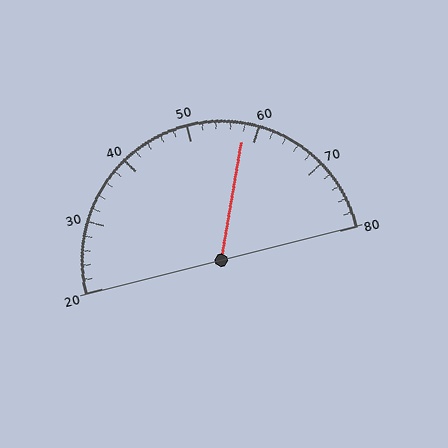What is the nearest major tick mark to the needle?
The nearest major tick mark is 60.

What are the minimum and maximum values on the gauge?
The gauge ranges from 20 to 80.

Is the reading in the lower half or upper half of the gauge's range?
The reading is in the upper half of the range (20 to 80).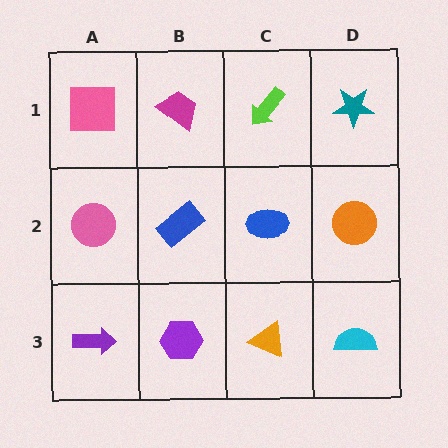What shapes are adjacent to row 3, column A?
A pink circle (row 2, column A), a purple hexagon (row 3, column B).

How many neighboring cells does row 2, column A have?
3.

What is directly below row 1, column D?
An orange circle.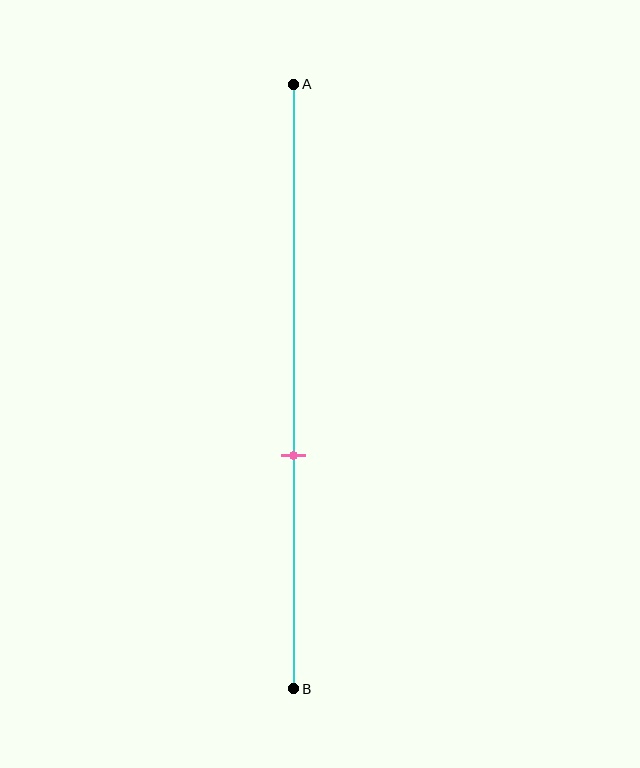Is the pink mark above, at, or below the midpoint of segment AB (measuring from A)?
The pink mark is below the midpoint of segment AB.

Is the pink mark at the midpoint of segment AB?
No, the mark is at about 60% from A, not at the 50% midpoint.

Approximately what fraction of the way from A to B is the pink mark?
The pink mark is approximately 60% of the way from A to B.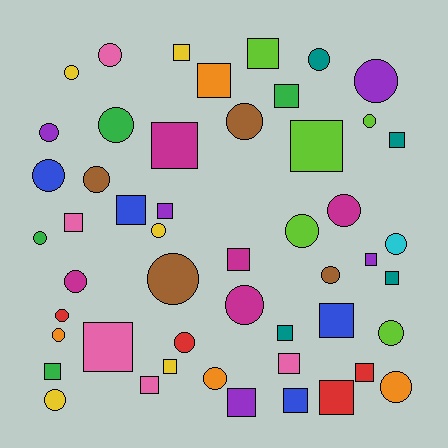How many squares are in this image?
There are 24 squares.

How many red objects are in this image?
There are 4 red objects.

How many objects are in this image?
There are 50 objects.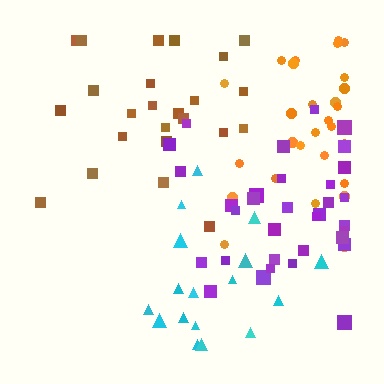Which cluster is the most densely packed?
Purple.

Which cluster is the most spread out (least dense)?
Cyan.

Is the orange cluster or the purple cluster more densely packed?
Purple.